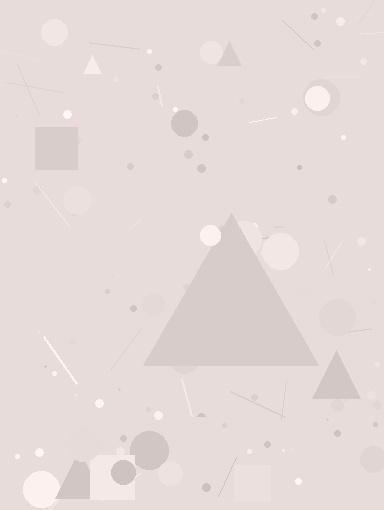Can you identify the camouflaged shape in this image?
The camouflaged shape is a triangle.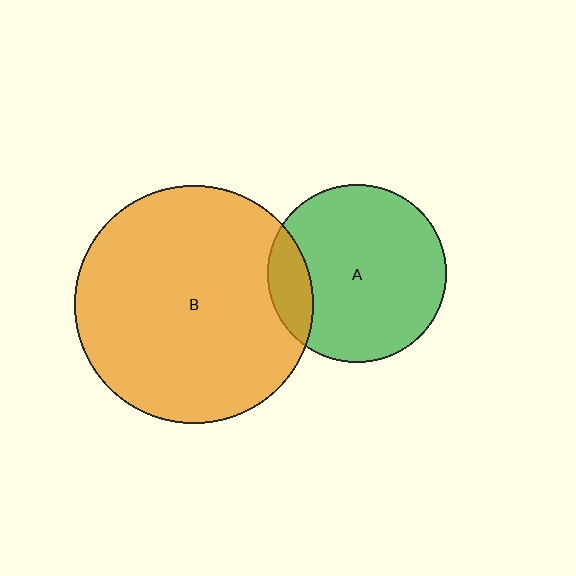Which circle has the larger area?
Circle B (orange).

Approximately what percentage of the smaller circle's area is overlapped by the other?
Approximately 15%.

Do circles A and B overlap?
Yes.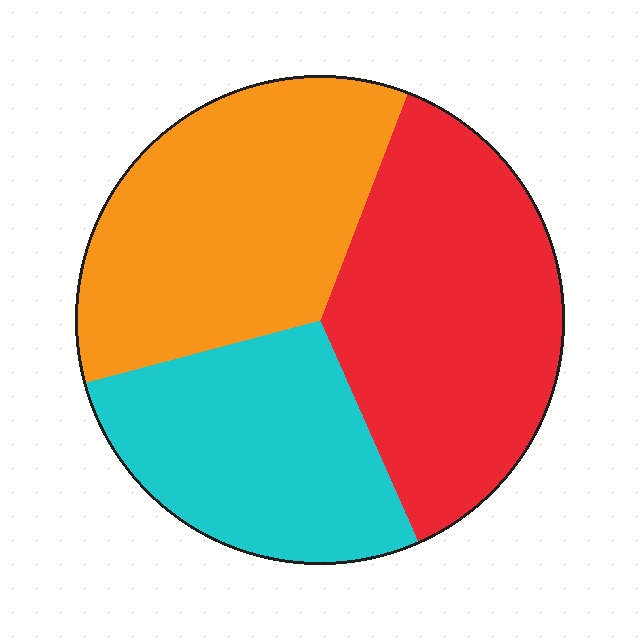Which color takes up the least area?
Cyan, at roughly 25%.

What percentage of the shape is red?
Red covers roughly 35% of the shape.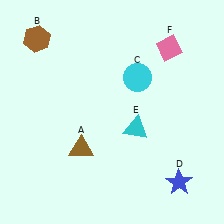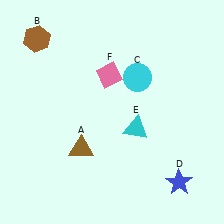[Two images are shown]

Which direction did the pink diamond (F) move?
The pink diamond (F) moved left.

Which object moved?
The pink diamond (F) moved left.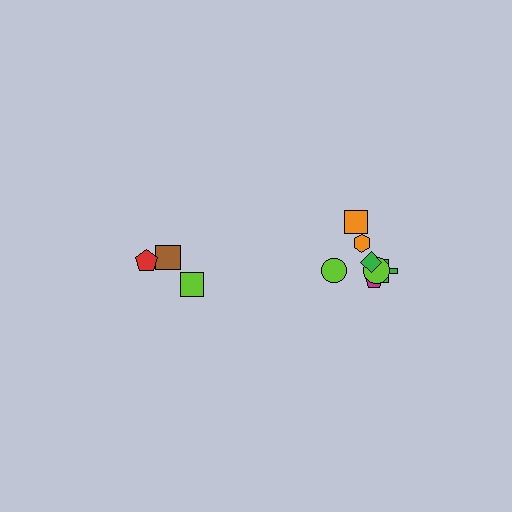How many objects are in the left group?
There are 3 objects.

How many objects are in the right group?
There are 7 objects.